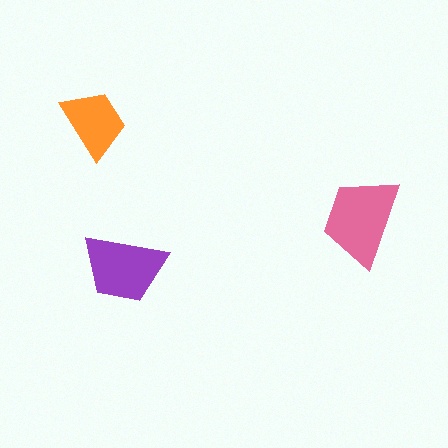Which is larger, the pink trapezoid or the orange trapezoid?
The pink one.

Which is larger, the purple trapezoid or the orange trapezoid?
The purple one.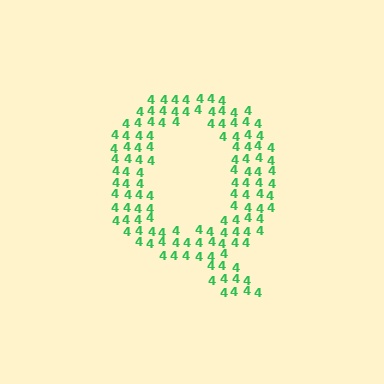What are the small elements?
The small elements are digit 4's.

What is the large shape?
The large shape is the letter Q.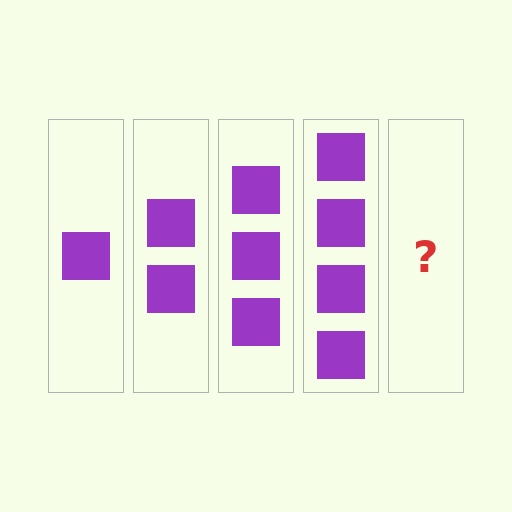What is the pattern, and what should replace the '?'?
The pattern is that each step adds one more square. The '?' should be 5 squares.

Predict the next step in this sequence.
The next step is 5 squares.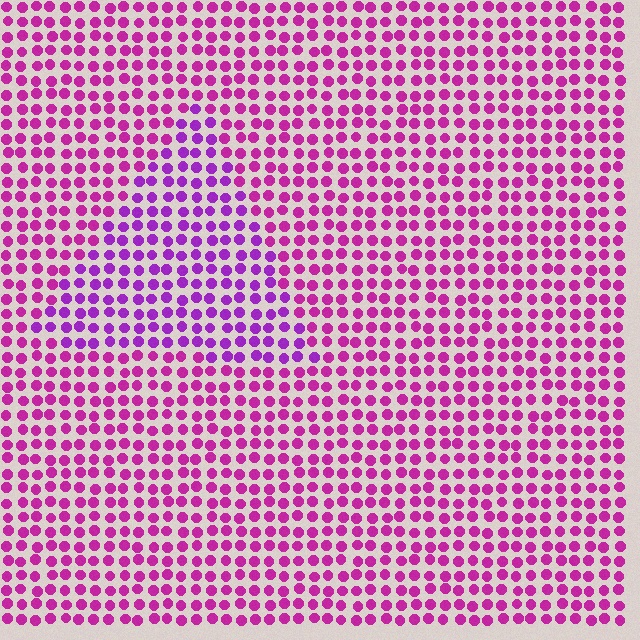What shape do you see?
I see a triangle.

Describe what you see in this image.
The image is filled with small magenta elements in a uniform arrangement. A triangle-shaped region is visible where the elements are tinted to a slightly different hue, forming a subtle color boundary.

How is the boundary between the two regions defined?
The boundary is defined purely by a slight shift in hue (about 27 degrees). Spacing, size, and orientation are identical on both sides.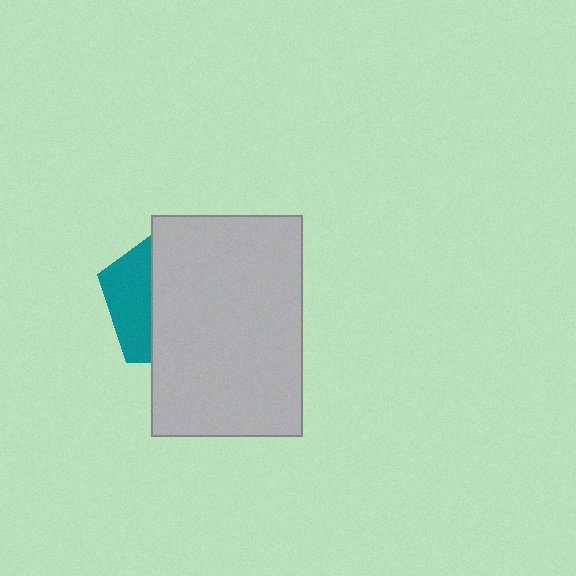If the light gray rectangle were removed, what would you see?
You would see the complete teal pentagon.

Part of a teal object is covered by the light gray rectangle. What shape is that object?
It is a pentagon.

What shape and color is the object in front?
The object in front is a light gray rectangle.